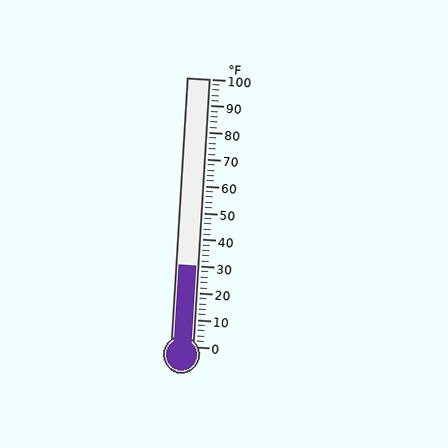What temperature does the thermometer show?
The thermometer shows approximately 30°F.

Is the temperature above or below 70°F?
The temperature is below 70°F.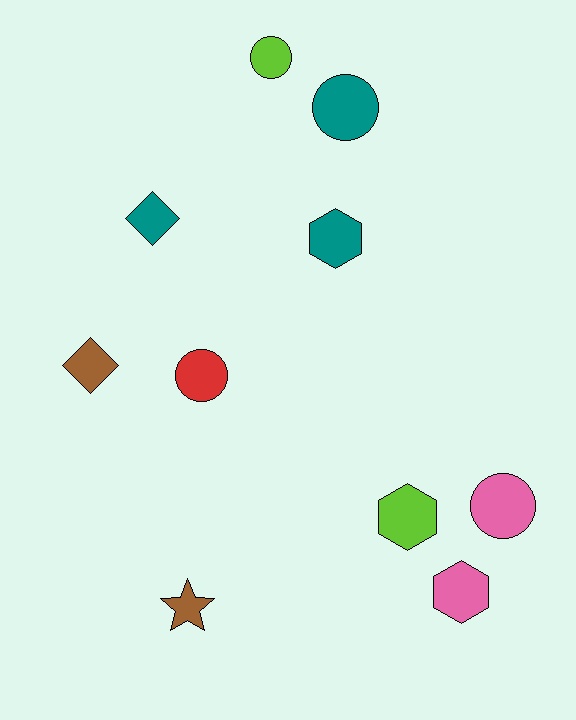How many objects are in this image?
There are 10 objects.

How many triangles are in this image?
There are no triangles.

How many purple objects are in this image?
There are no purple objects.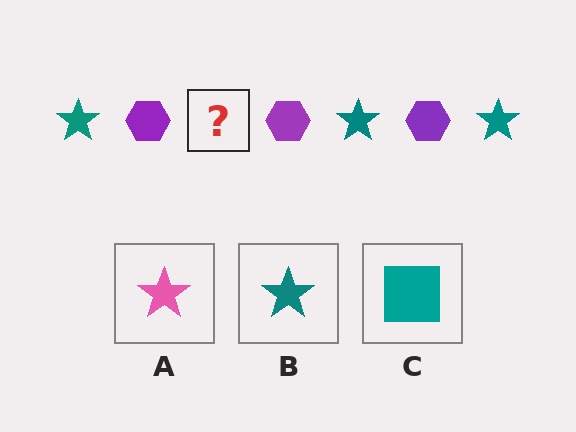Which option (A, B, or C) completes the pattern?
B.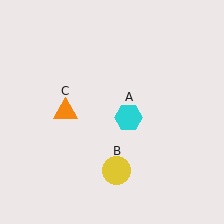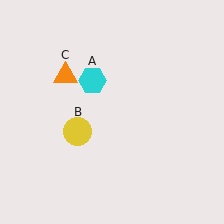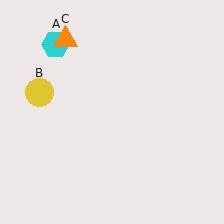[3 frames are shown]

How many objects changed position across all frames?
3 objects changed position: cyan hexagon (object A), yellow circle (object B), orange triangle (object C).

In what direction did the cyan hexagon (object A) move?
The cyan hexagon (object A) moved up and to the left.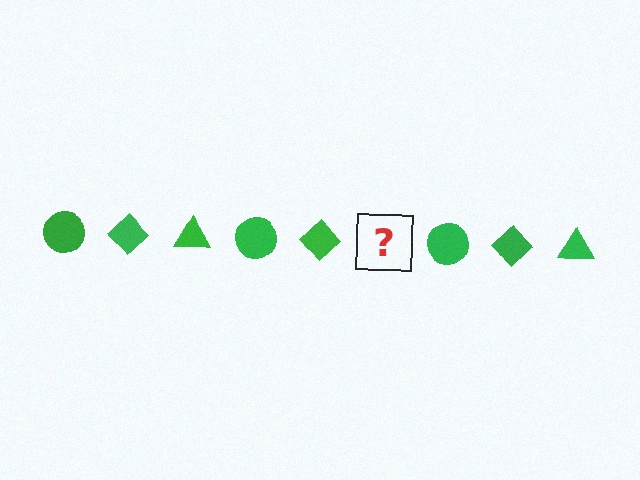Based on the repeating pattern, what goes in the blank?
The blank should be a green triangle.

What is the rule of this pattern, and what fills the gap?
The rule is that the pattern cycles through circle, diamond, triangle shapes in green. The gap should be filled with a green triangle.